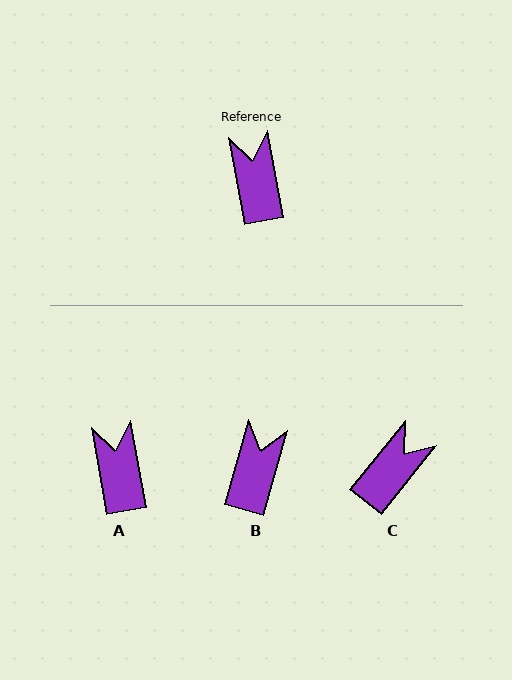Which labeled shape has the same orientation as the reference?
A.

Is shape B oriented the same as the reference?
No, it is off by about 26 degrees.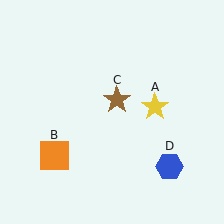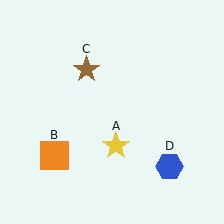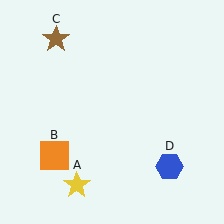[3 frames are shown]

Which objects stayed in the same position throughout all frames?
Orange square (object B) and blue hexagon (object D) remained stationary.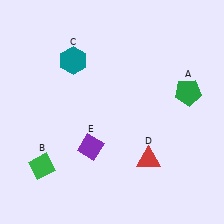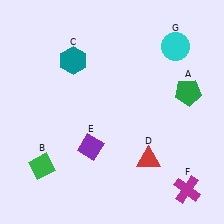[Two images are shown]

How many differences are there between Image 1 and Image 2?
There are 2 differences between the two images.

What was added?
A magenta cross (F), a cyan circle (G) were added in Image 2.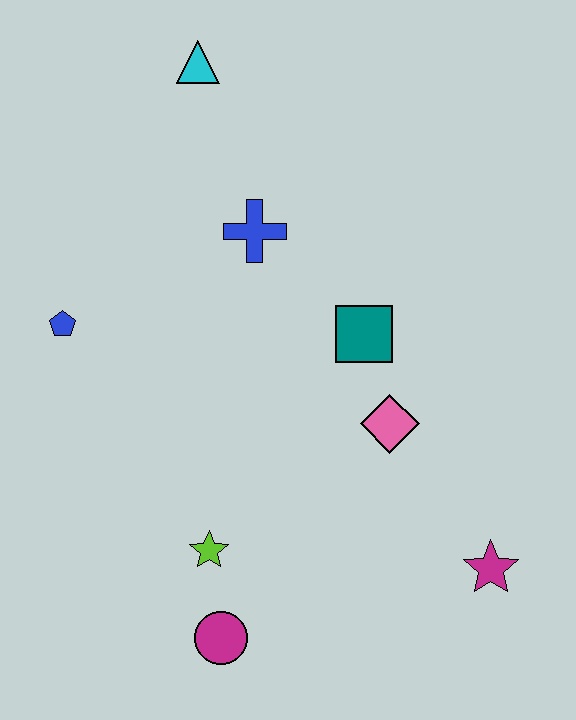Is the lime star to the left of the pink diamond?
Yes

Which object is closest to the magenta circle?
The lime star is closest to the magenta circle.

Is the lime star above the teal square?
No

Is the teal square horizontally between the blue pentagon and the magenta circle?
No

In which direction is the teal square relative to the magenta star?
The teal square is above the magenta star.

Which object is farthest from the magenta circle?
The cyan triangle is farthest from the magenta circle.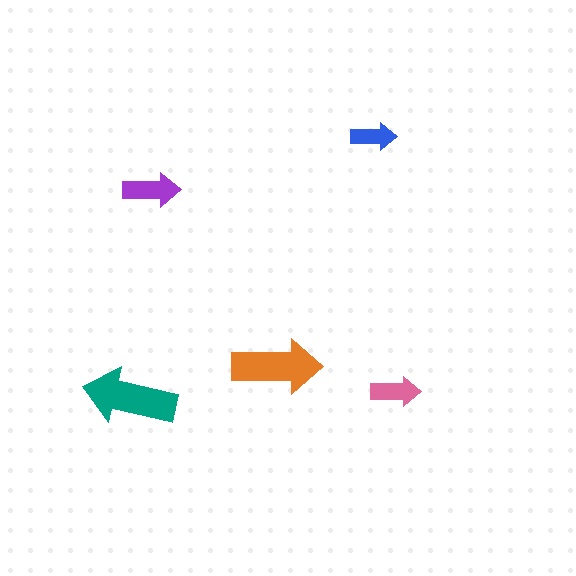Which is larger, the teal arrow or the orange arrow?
The teal one.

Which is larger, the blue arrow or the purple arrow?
The purple one.